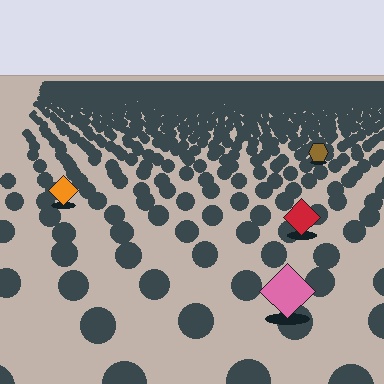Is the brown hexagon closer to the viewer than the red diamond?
No. The red diamond is closer — you can tell from the texture gradient: the ground texture is coarser near it.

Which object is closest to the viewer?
The pink diamond is closest. The texture marks near it are larger and more spread out.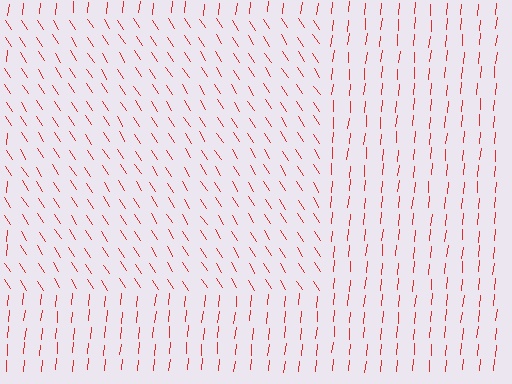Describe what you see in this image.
The image is filled with small red line segments. A rectangle region in the image has lines oriented differently from the surrounding lines, creating a visible texture boundary.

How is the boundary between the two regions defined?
The boundary is defined purely by a change in line orientation (approximately 38 degrees difference). All lines are the same color and thickness.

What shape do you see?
I see a rectangle.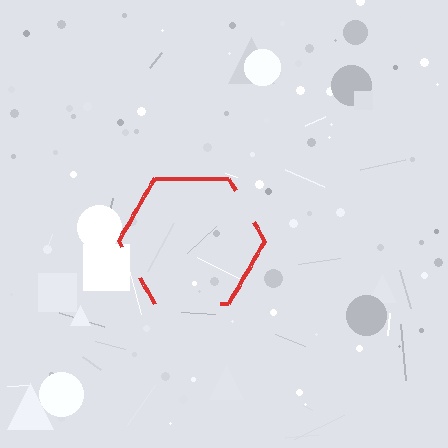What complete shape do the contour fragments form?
The contour fragments form a hexagon.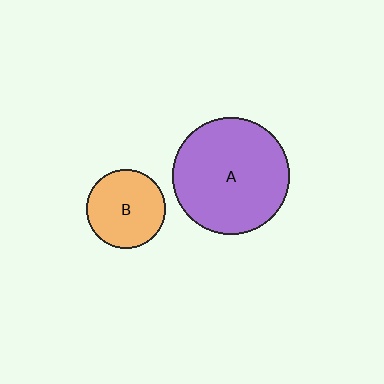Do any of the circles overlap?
No, none of the circles overlap.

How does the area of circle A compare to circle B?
Approximately 2.2 times.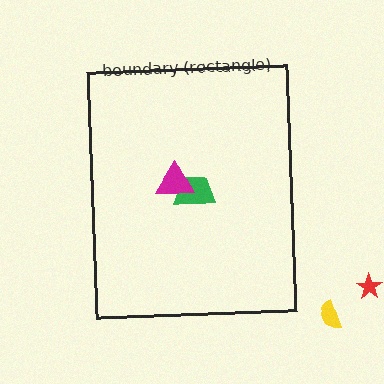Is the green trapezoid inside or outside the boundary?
Inside.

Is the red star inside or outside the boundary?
Outside.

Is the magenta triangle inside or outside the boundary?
Inside.